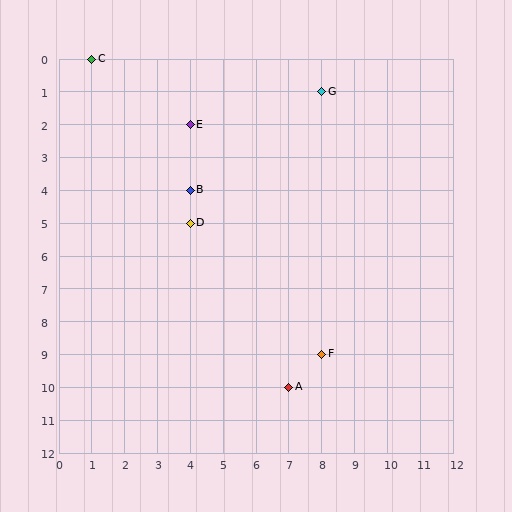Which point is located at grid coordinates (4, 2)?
Point E is at (4, 2).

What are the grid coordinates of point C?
Point C is at grid coordinates (1, 0).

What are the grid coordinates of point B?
Point B is at grid coordinates (4, 4).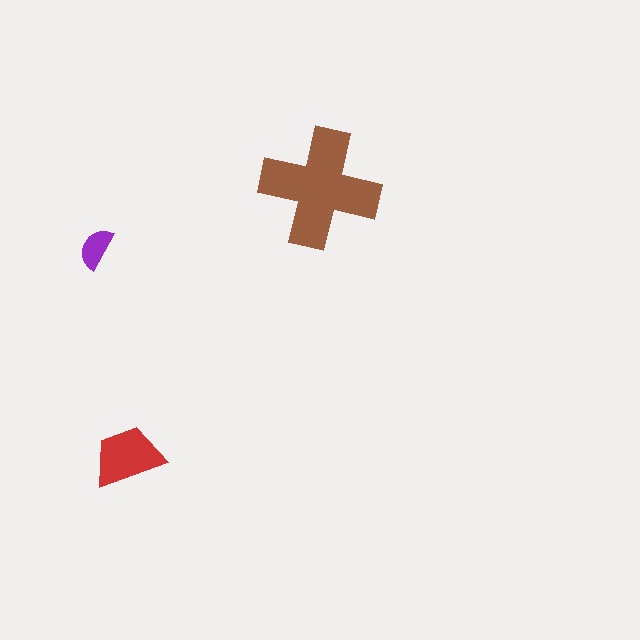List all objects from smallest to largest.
The purple semicircle, the red trapezoid, the brown cross.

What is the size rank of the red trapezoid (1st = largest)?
2nd.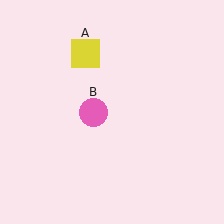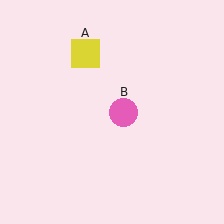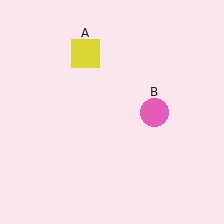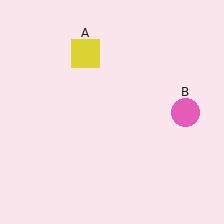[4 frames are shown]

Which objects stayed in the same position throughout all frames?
Yellow square (object A) remained stationary.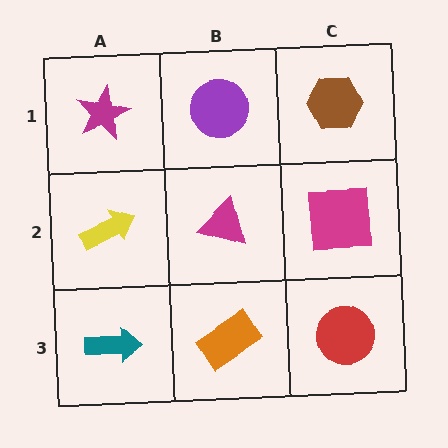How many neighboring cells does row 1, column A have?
2.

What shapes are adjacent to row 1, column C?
A magenta square (row 2, column C), a purple circle (row 1, column B).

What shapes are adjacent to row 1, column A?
A yellow arrow (row 2, column A), a purple circle (row 1, column B).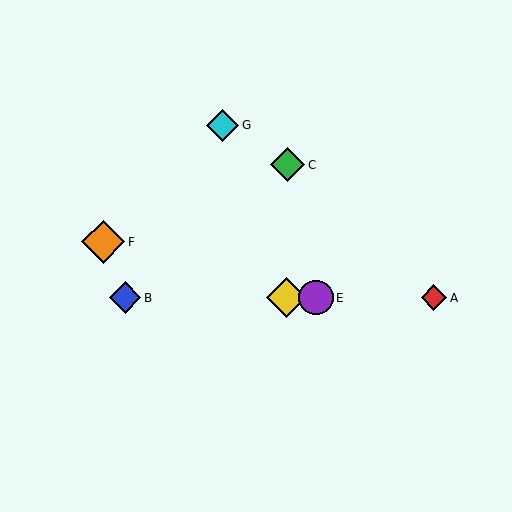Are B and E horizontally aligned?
Yes, both are at y≈298.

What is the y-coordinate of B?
Object B is at y≈298.